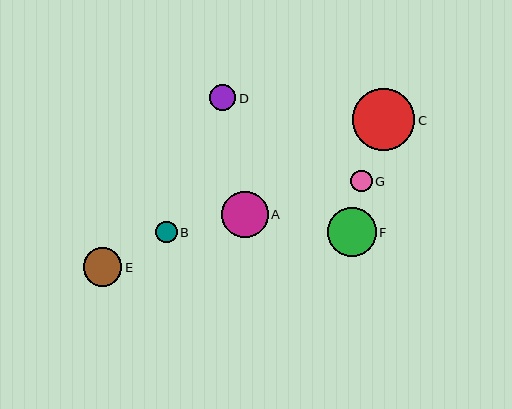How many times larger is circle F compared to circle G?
Circle F is approximately 2.3 times the size of circle G.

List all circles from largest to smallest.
From largest to smallest: C, F, A, E, D, G, B.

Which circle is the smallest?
Circle B is the smallest with a size of approximately 21 pixels.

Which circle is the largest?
Circle C is the largest with a size of approximately 63 pixels.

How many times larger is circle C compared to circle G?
Circle C is approximately 2.9 times the size of circle G.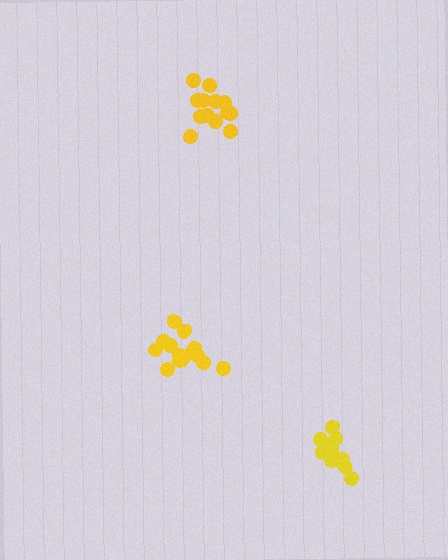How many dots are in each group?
Group 1: 13 dots, Group 2: 14 dots, Group 3: 10 dots (37 total).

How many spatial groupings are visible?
There are 3 spatial groupings.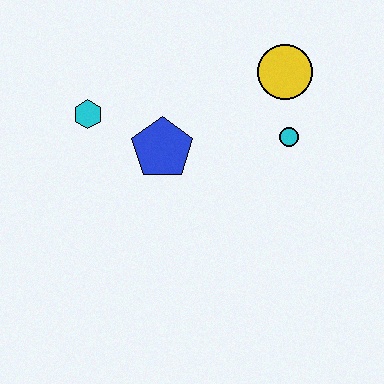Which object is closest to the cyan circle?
The yellow circle is closest to the cyan circle.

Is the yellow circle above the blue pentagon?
Yes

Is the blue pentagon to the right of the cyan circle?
No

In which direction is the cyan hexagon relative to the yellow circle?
The cyan hexagon is to the left of the yellow circle.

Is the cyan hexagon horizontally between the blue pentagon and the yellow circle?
No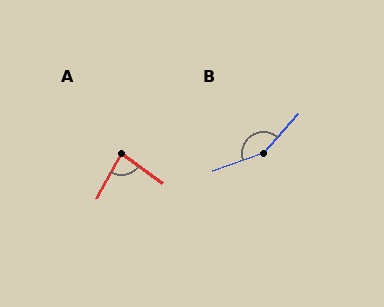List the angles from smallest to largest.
A (83°), B (151°).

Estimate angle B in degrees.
Approximately 151 degrees.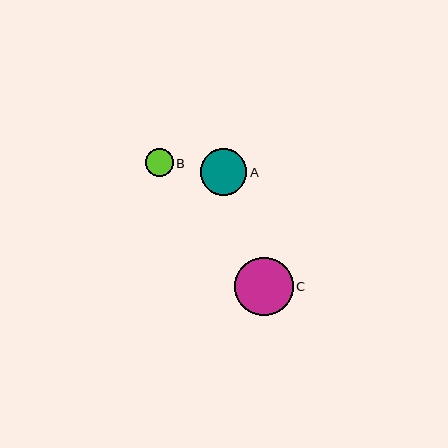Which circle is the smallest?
Circle B is the smallest with a size of approximately 28 pixels.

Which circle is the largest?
Circle C is the largest with a size of approximately 59 pixels.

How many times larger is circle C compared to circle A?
Circle C is approximately 1.3 times the size of circle A.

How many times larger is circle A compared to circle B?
Circle A is approximately 1.7 times the size of circle B.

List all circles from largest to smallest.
From largest to smallest: C, A, B.